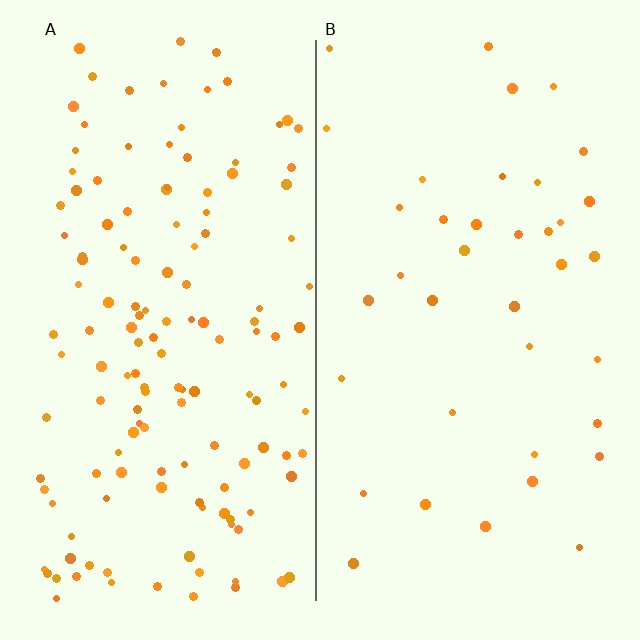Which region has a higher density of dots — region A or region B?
A (the left).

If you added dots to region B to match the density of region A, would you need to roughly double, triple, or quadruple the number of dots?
Approximately quadruple.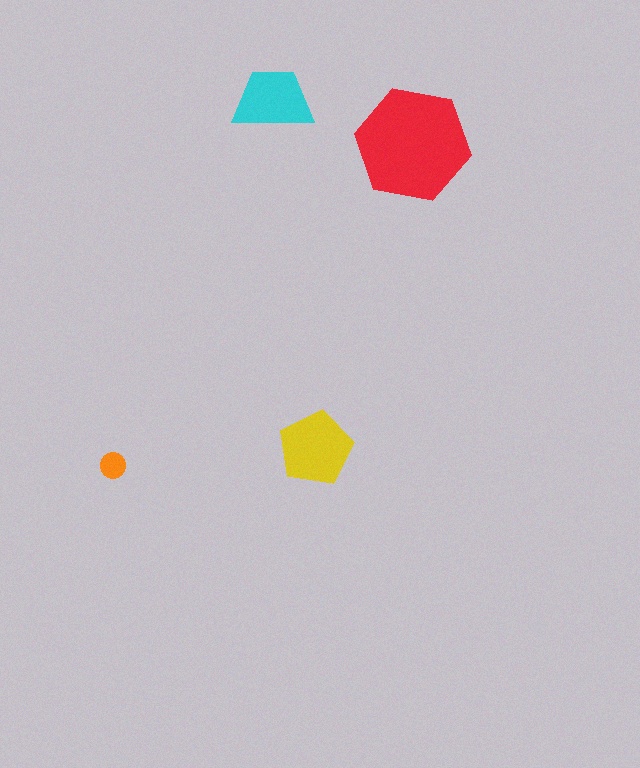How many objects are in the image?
There are 4 objects in the image.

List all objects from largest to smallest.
The red hexagon, the yellow pentagon, the cyan trapezoid, the orange circle.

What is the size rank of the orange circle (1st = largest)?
4th.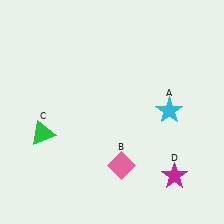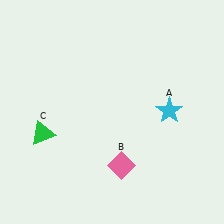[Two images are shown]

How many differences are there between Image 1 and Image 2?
There is 1 difference between the two images.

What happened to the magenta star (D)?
The magenta star (D) was removed in Image 2. It was in the bottom-right area of Image 1.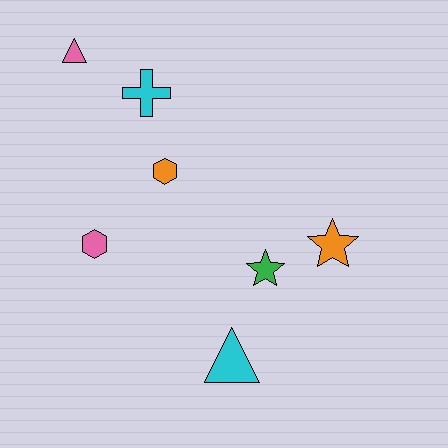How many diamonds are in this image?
There are no diamonds.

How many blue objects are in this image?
There are no blue objects.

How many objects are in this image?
There are 7 objects.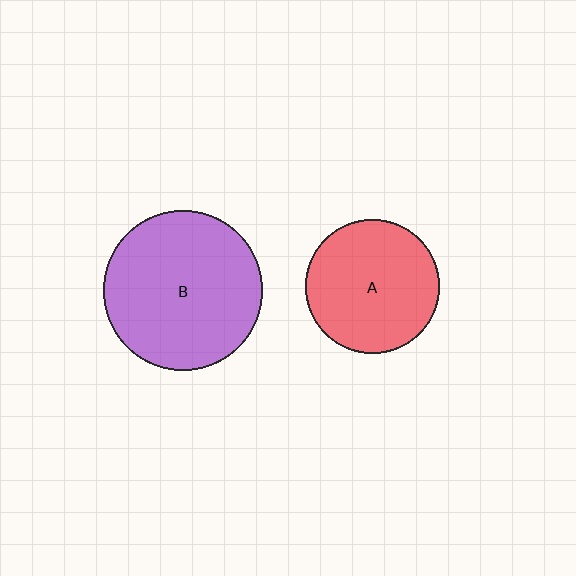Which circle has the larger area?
Circle B (purple).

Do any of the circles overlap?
No, none of the circles overlap.